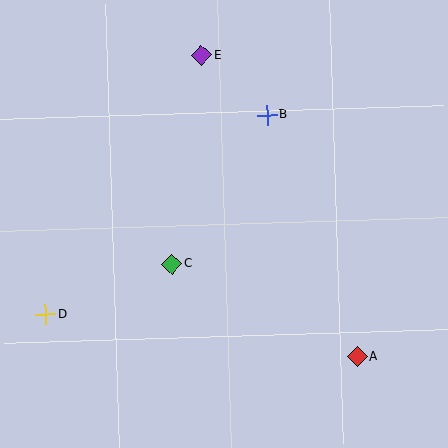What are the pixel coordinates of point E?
Point E is at (201, 55).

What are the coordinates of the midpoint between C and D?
The midpoint between C and D is at (109, 289).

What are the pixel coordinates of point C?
Point C is at (172, 264).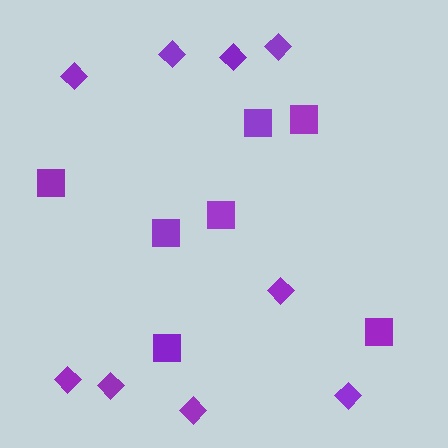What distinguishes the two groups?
There are 2 groups: one group of diamonds (9) and one group of squares (7).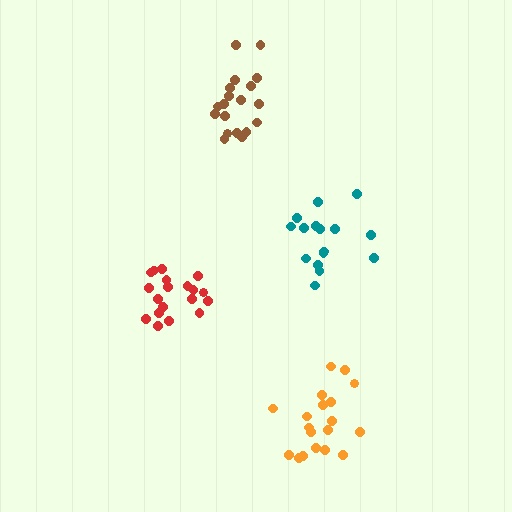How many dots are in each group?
Group 1: 16 dots, Group 2: 19 dots, Group 3: 19 dots, Group 4: 19 dots (73 total).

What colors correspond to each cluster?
The clusters are colored: teal, brown, red, orange.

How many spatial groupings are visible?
There are 4 spatial groupings.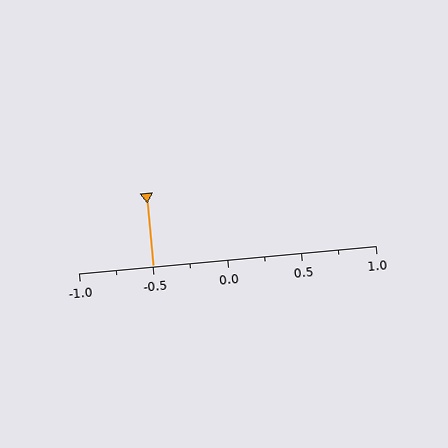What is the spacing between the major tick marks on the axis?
The major ticks are spaced 0.5 apart.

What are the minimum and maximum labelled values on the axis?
The axis runs from -1.0 to 1.0.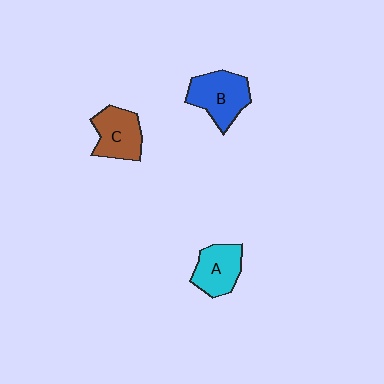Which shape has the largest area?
Shape B (blue).